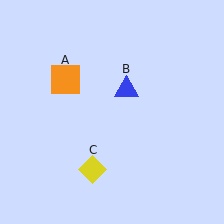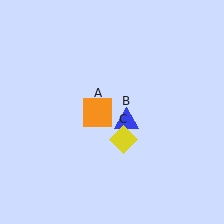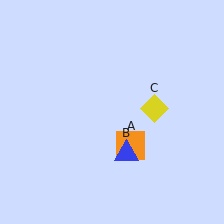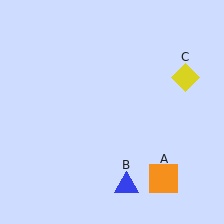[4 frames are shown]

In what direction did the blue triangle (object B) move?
The blue triangle (object B) moved down.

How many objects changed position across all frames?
3 objects changed position: orange square (object A), blue triangle (object B), yellow diamond (object C).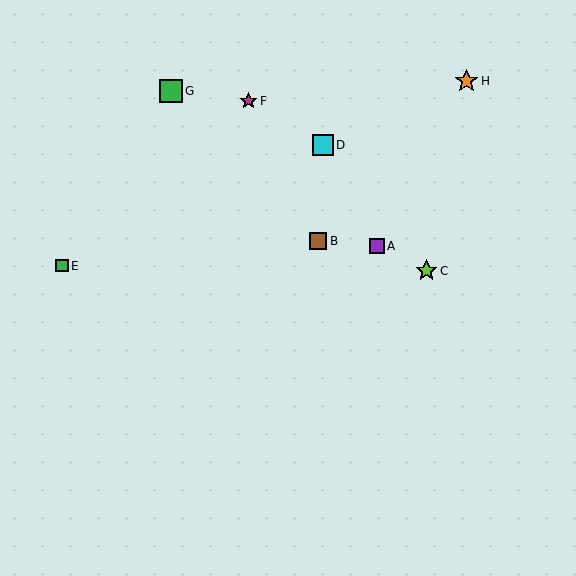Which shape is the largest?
The orange star (labeled H) is the largest.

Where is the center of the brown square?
The center of the brown square is at (318, 241).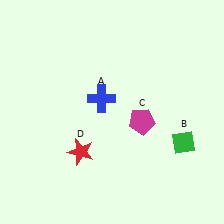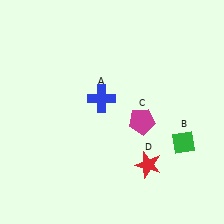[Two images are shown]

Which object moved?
The red star (D) moved right.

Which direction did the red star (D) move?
The red star (D) moved right.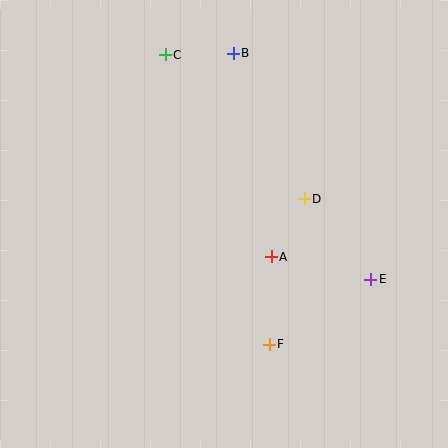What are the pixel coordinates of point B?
Point B is at (233, 53).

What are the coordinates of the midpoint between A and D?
The midpoint between A and D is at (288, 228).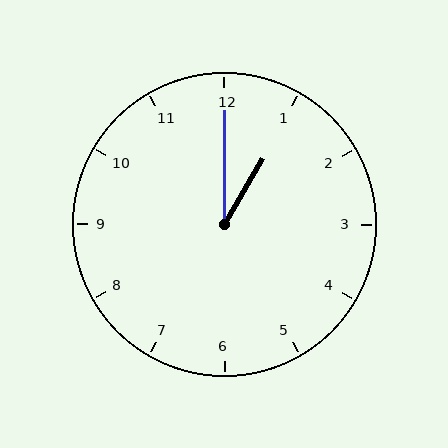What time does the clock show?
1:00.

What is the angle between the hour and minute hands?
Approximately 30 degrees.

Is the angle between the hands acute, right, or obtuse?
It is acute.